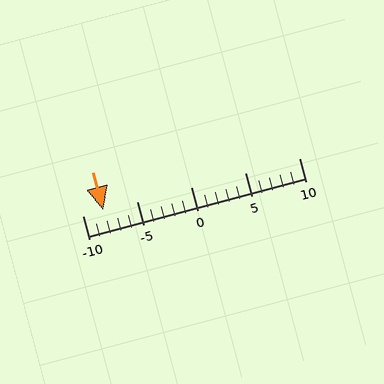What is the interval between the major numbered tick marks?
The major tick marks are spaced 5 units apart.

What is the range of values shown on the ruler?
The ruler shows values from -10 to 10.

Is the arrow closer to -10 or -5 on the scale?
The arrow is closer to -10.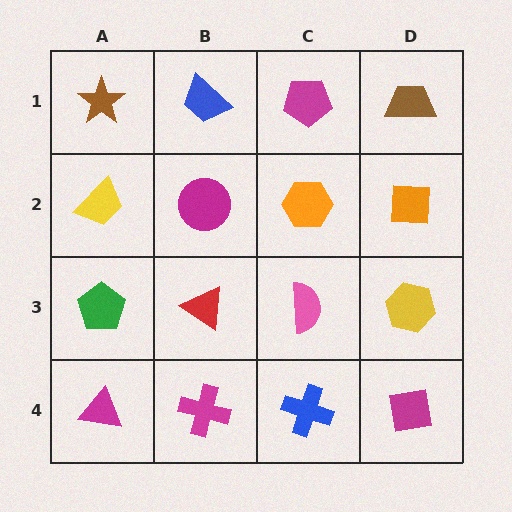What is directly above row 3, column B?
A magenta circle.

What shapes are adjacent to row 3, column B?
A magenta circle (row 2, column B), a magenta cross (row 4, column B), a green pentagon (row 3, column A), a pink semicircle (row 3, column C).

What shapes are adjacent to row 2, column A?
A brown star (row 1, column A), a green pentagon (row 3, column A), a magenta circle (row 2, column B).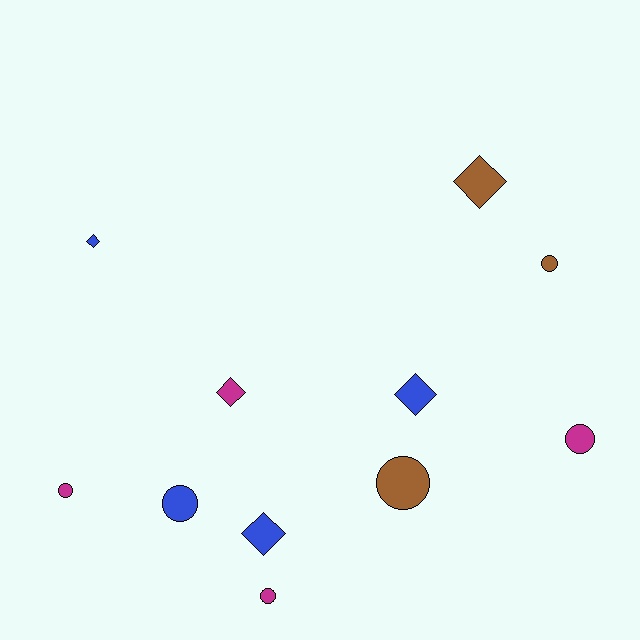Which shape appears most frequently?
Circle, with 6 objects.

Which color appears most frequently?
Magenta, with 4 objects.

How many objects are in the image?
There are 11 objects.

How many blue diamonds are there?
There are 3 blue diamonds.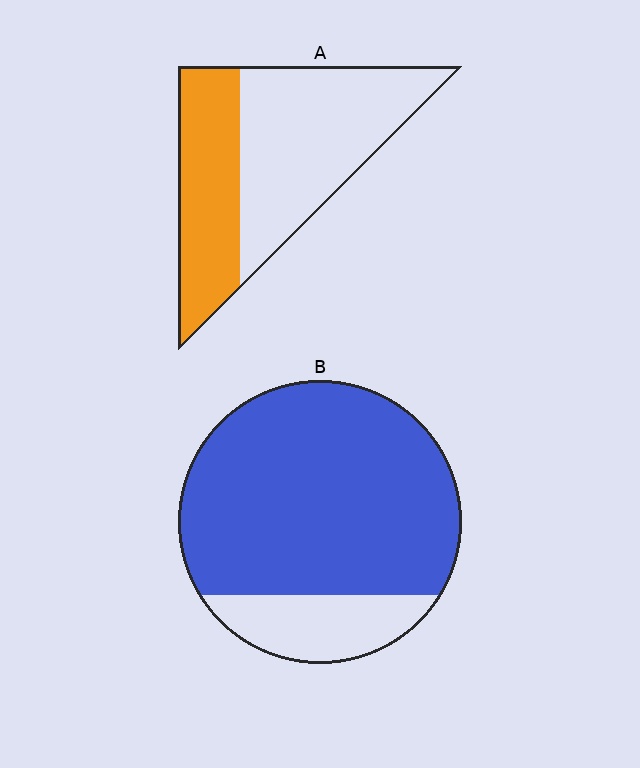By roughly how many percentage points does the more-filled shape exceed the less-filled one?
By roughly 40 percentage points (B over A).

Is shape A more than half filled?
No.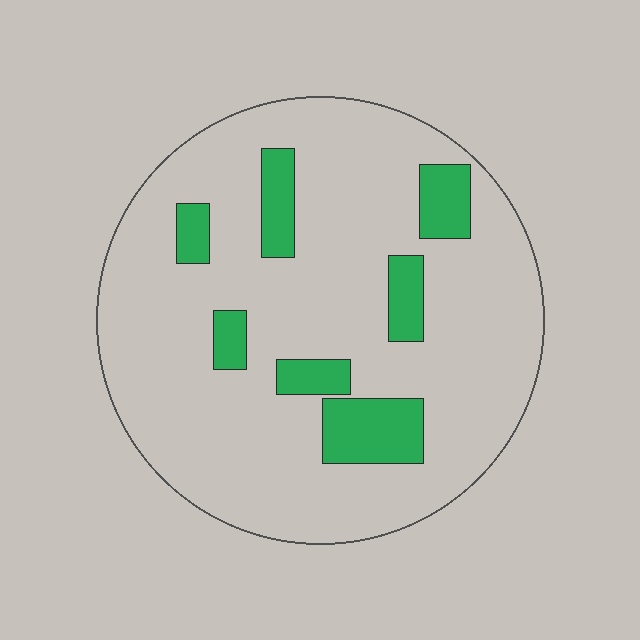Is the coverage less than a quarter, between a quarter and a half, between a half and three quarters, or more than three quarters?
Less than a quarter.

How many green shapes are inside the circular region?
7.